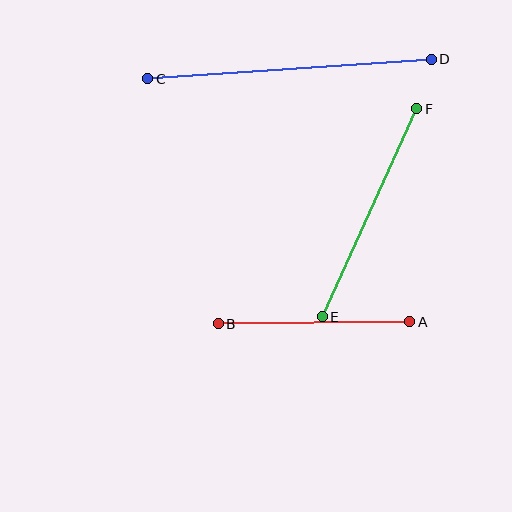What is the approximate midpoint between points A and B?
The midpoint is at approximately (314, 323) pixels.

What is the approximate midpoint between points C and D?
The midpoint is at approximately (289, 69) pixels.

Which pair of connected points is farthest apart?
Points C and D are farthest apart.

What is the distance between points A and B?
The distance is approximately 192 pixels.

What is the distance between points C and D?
The distance is approximately 284 pixels.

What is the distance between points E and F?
The distance is approximately 229 pixels.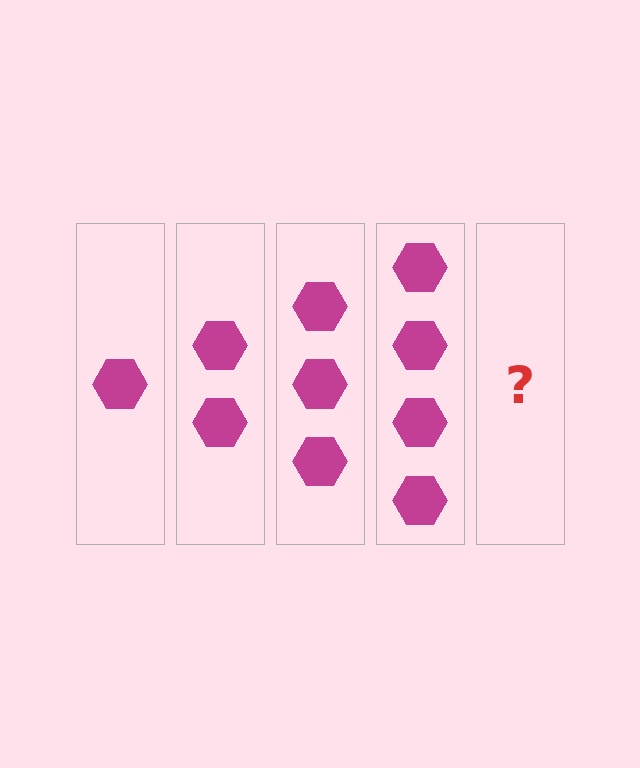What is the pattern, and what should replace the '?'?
The pattern is that each step adds one more hexagon. The '?' should be 5 hexagons.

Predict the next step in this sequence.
The next step is 5 hexagons.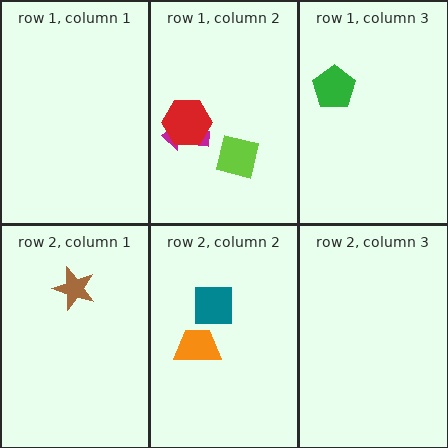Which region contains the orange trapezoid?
The row 2, column 2 region.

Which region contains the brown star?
The row 2, column 1 region.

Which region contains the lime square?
The row 1, column 2 region.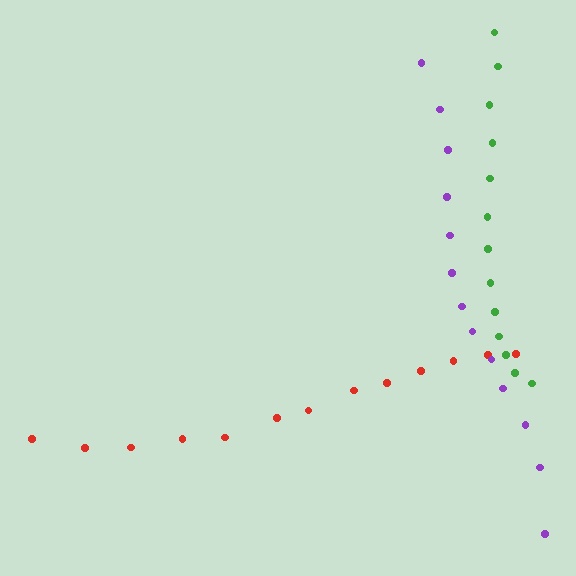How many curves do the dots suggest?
There are 3 distinct paths.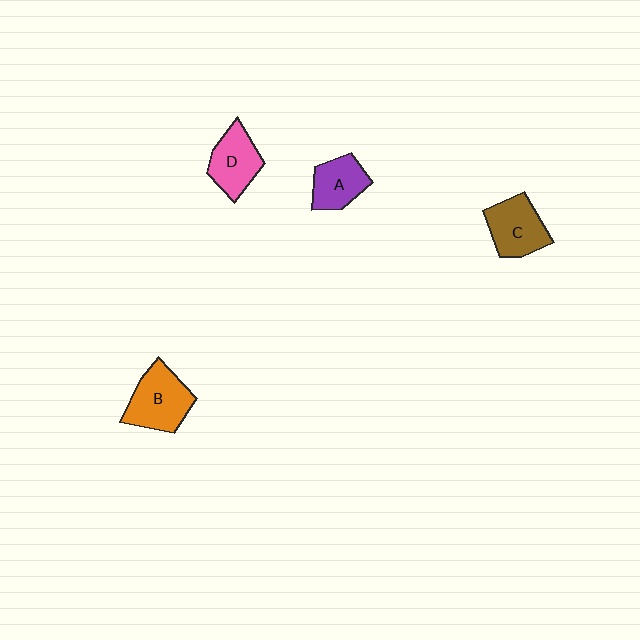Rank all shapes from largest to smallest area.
From largest to smallest: B (orange), C (brown), D (pink), A (purple).